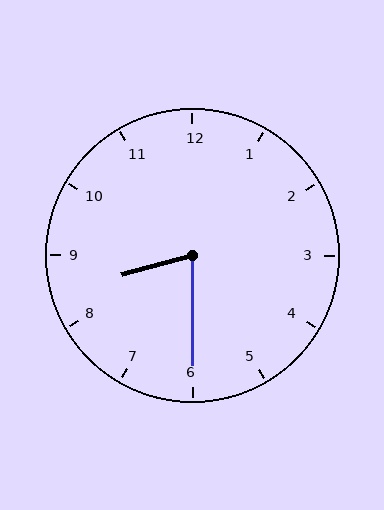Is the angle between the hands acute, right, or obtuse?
It is acute.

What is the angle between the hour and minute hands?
Approximately 75 degrees.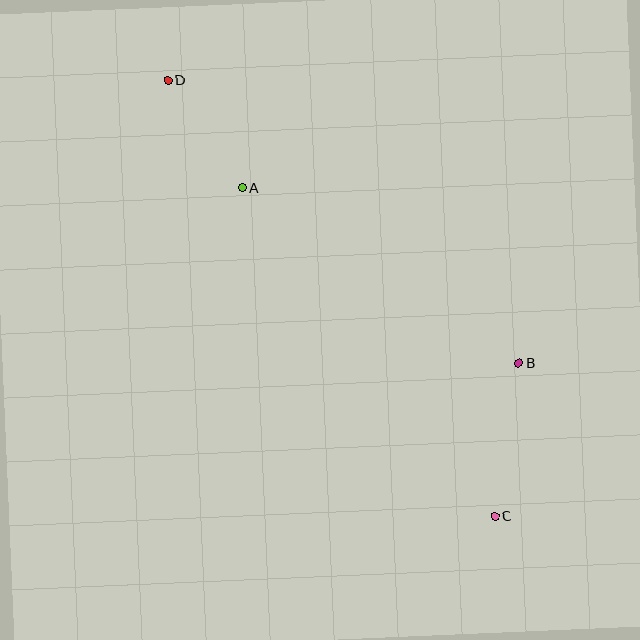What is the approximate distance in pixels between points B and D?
The distance between B and D is approximately 451 pixels.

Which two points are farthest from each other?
Points C and D are farthest from each other.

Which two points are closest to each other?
Points A and D are closest to each other.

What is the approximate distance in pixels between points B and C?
The distance between B and C is approximately 155 pixels.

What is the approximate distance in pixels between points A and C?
The distance between A and C is approximately 414 pixels.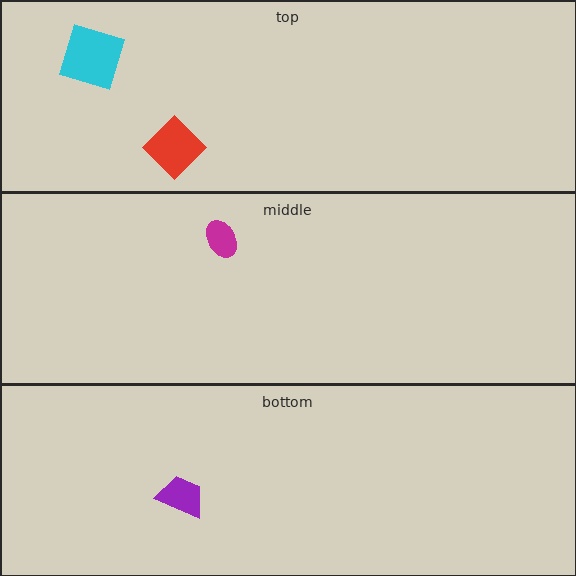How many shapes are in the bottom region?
1.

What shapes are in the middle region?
The magenta ellipse.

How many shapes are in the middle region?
1.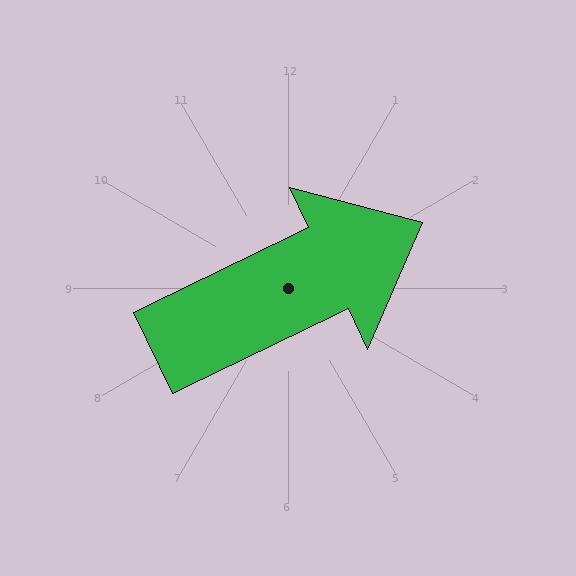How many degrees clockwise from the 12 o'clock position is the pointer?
Approximately 64 degrees.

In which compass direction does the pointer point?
Northeast.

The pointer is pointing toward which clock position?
Roughly 2 o'clock.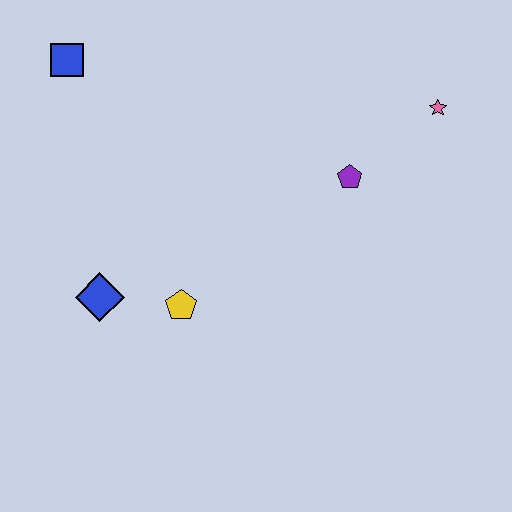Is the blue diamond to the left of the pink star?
Yes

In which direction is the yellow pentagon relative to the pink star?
The yellow pentagon is to the left of the pink star.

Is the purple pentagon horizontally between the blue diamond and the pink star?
Yes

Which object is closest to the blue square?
The blue diamond is closest to the blue square.